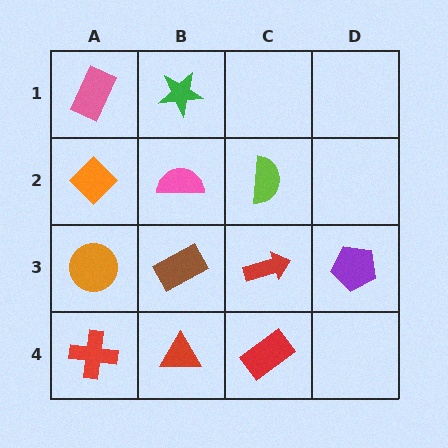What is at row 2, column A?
An orange diamond.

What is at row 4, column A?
A red cross.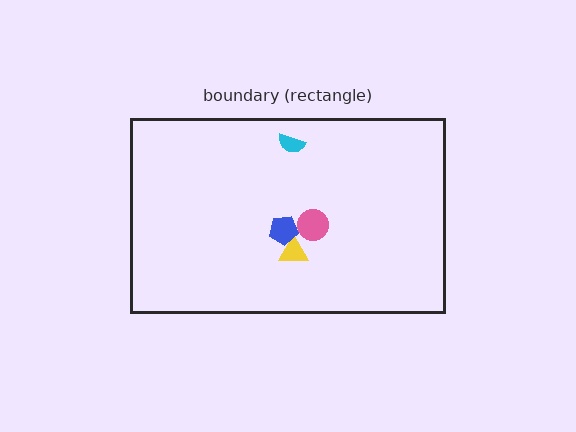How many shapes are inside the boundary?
4 inside, 0 outside.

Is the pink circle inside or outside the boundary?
Inside.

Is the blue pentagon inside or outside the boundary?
Inside.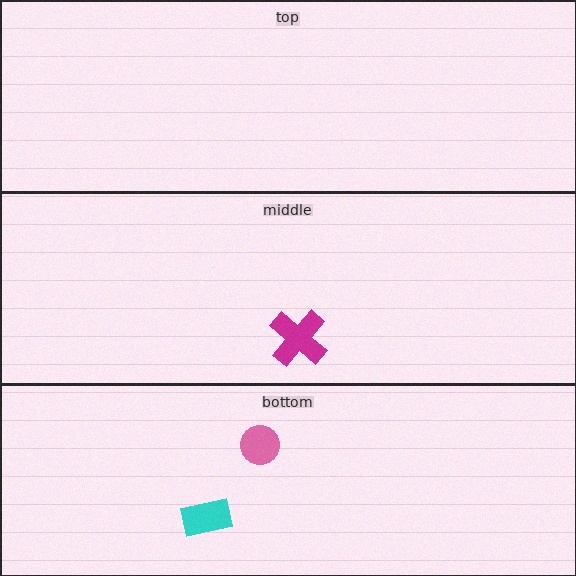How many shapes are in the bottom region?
2.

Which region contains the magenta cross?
The middle region.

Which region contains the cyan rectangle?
The bottom region.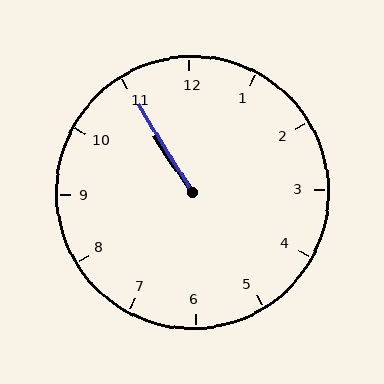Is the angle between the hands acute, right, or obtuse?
It is acute.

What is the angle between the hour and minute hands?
Approximately 2 degrees.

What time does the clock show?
10:55.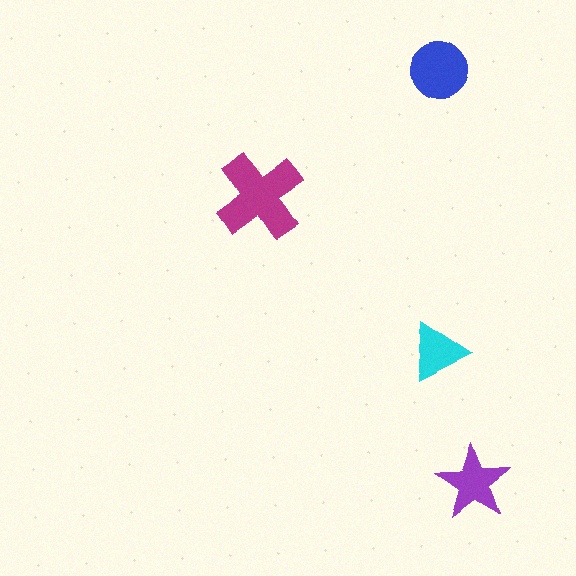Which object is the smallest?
The cyan triangle.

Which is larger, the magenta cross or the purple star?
The magenta cross.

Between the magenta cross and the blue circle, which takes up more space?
The magenta cross.